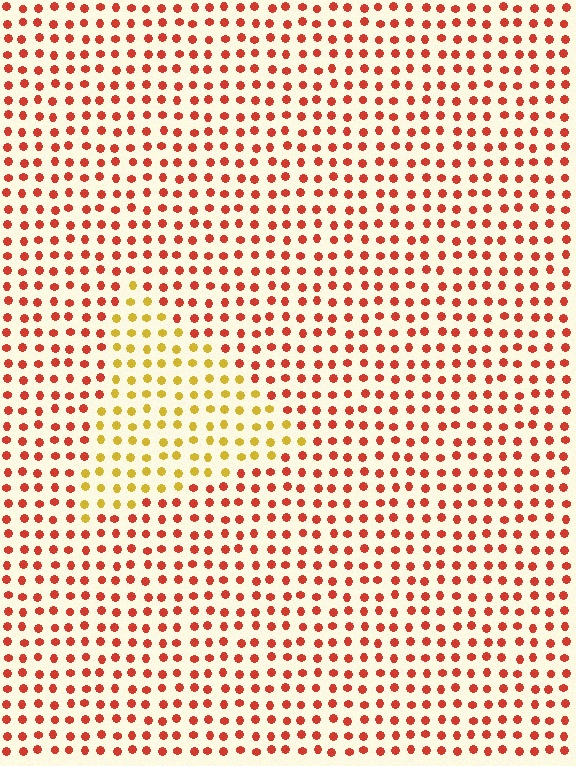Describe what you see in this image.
The image is filled with small red elements in a uniform arrangement. A triangle-shaped region is visible where the elements are tinted to a slightly different hue, forming a subtle color boundary.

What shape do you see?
I see a triangle.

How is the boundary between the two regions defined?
The boundary is defined purely by a slight shift in hue (about 46 degrees). Spacing, size, and orientation are identical on both sides.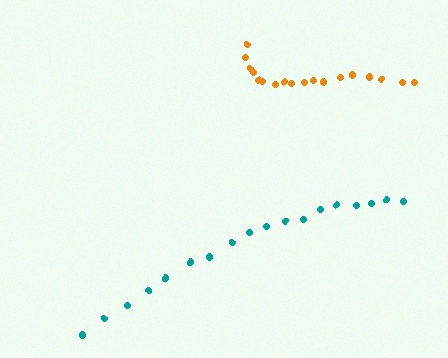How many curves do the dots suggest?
There are 2 distinct paths.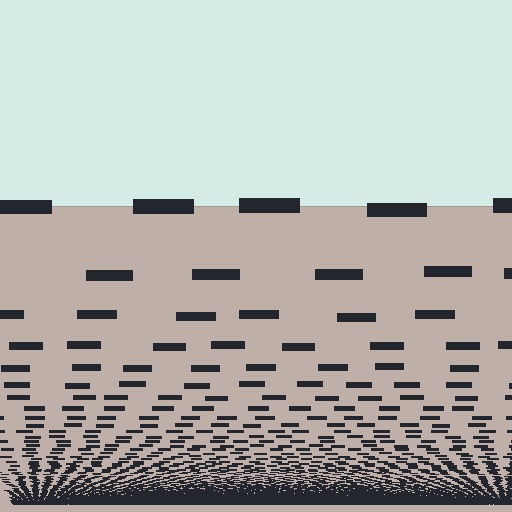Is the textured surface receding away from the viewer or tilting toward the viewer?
The surface appears to tilt toward the viewer. Texture elements get larger and sparser toward the top.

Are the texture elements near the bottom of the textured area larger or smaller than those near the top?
Smaller. The gradient is inverted — elements near the bottom are smaller and denser.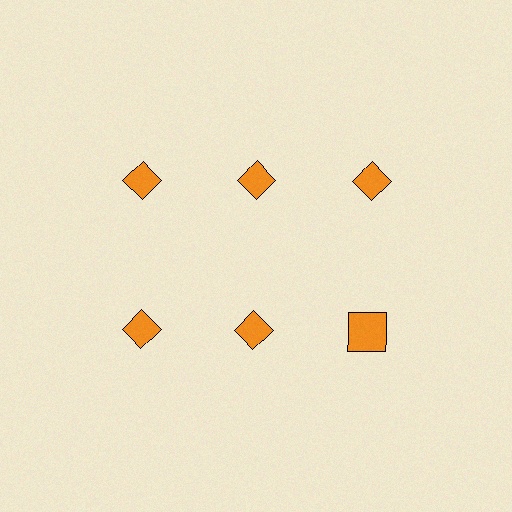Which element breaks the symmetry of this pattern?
The orange square in the second row, center column breaks the symmetry. All other shapes are orange diamonds.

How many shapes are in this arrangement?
There are 6 shapes arranged in a grid pattern.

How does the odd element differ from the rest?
It has a different shape: square instead of diamond.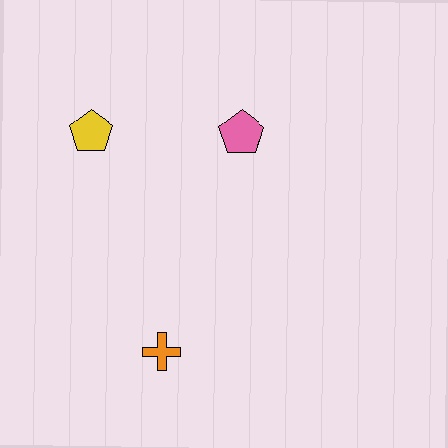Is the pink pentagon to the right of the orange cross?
Yes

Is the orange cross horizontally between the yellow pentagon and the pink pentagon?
Yes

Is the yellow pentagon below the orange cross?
No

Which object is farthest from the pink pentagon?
The orange cross is farthest from the pink pentagon.